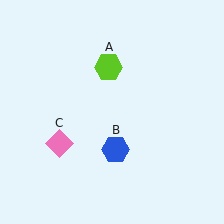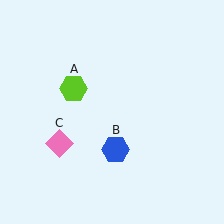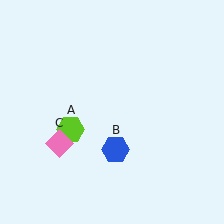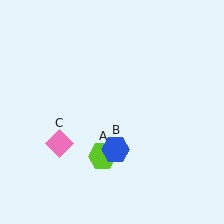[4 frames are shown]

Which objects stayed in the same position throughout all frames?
Blue hexagon (object B) and pink diamond (object C) remained stationary.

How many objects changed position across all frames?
1 object changed position: lime hexagon (object A).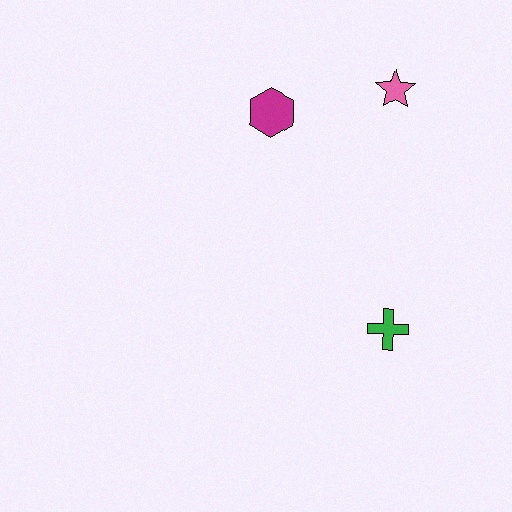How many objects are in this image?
There are 3 objects.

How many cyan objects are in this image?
There are no cyan objects.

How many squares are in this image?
There are no squares.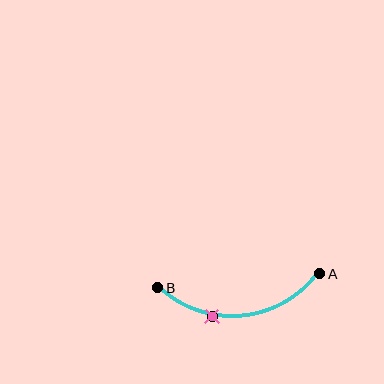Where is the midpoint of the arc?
The arc midpoint is the point on the curve farthest from the straight line joining A and B. It sits below that line.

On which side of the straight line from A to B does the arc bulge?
The arc bulges below the straight line connecting A and B.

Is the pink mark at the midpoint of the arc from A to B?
No. The pink mark lies on the arc but is closer to endpoint B. The arc midpoint would be at the point on the curve equidistant along the arc from both A and B.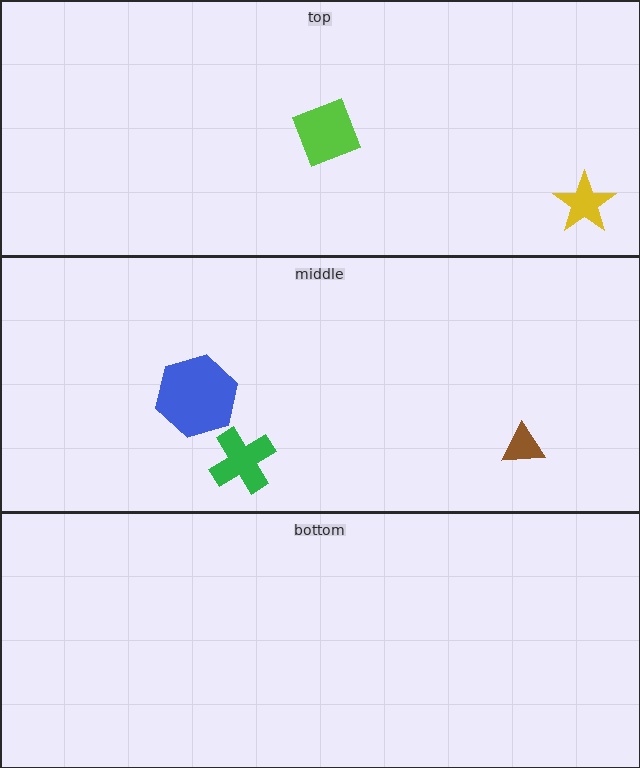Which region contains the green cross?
The middle region.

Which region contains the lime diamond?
The top region.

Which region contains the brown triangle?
The middle region.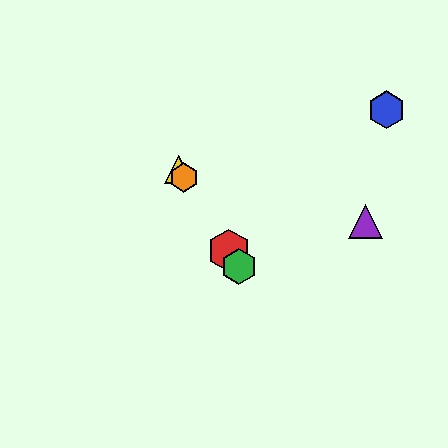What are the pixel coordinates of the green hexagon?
The green hexagon is at (239, 266).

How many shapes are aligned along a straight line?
4 shapes (the red hexagon, the green hexagon, the yellow triangle, the orange hexagon) are aligned along a straight line.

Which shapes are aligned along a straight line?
The red hexagon, the green hexagon, the yellow triangle, the orange hexagon are aligned along a straight line.